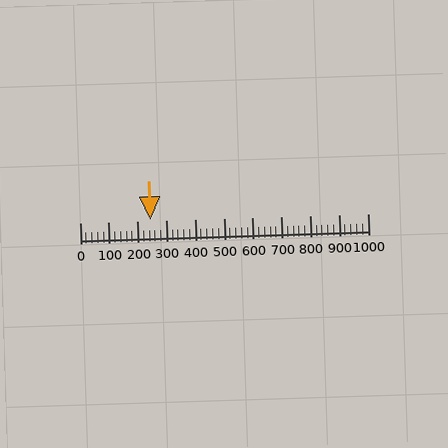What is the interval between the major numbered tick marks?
The major tick marks are spaced 100 units apart.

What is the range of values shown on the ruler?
The ruler shows values from 0 to 1000.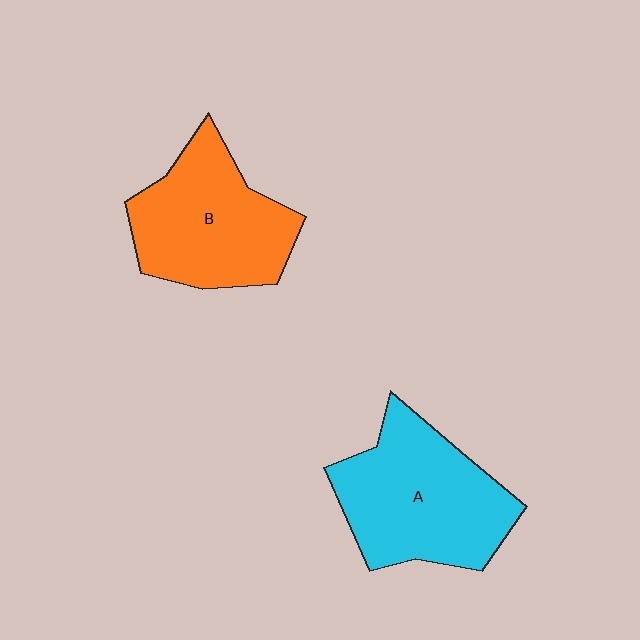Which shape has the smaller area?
Shape B (orange).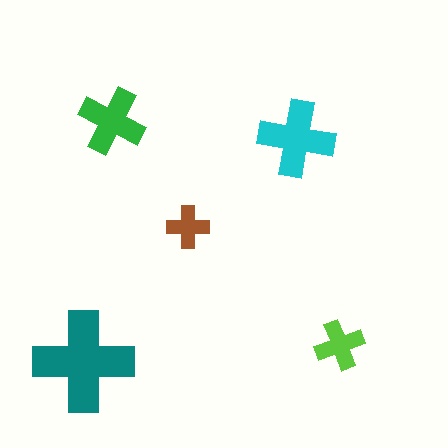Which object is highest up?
The green cross is topmost.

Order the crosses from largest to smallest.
the teal one, the cyan one, the green one, the lime one, the brown one.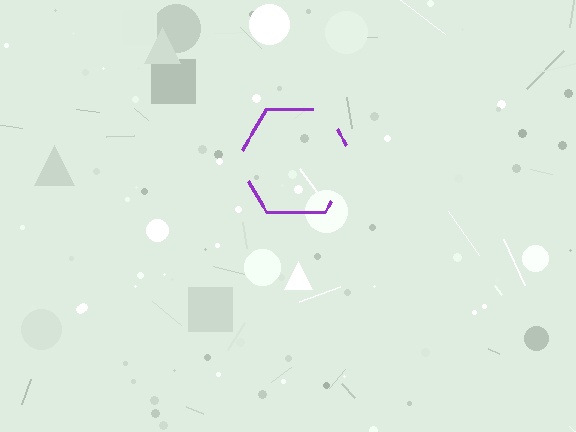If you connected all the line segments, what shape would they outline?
They would outline a hexagon.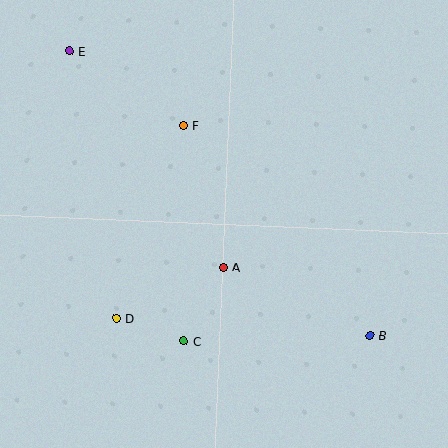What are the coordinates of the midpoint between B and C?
The midpoint between B and C is at (277, 338).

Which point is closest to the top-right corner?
Point F is closest to the top-right corner.